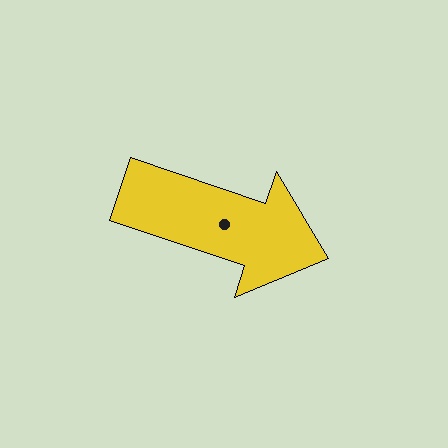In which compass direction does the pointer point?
East.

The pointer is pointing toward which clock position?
Roughly 4 o'clock.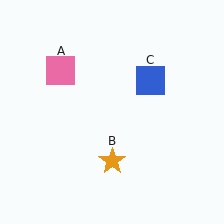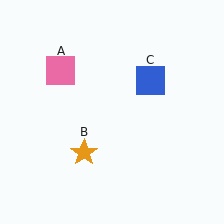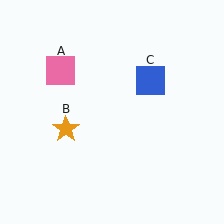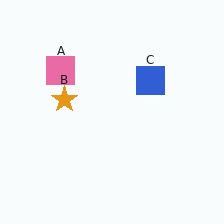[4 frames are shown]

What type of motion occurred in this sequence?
The orange star (object B) rotated clockwise around the center of the scene.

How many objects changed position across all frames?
1 object changed position: orange star (object B).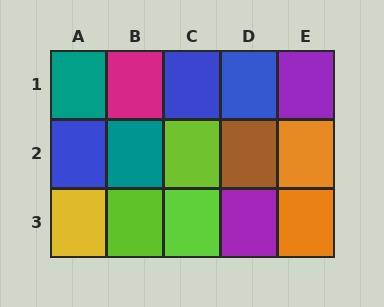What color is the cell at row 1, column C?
Blue.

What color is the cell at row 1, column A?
Teal.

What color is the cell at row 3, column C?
Lime.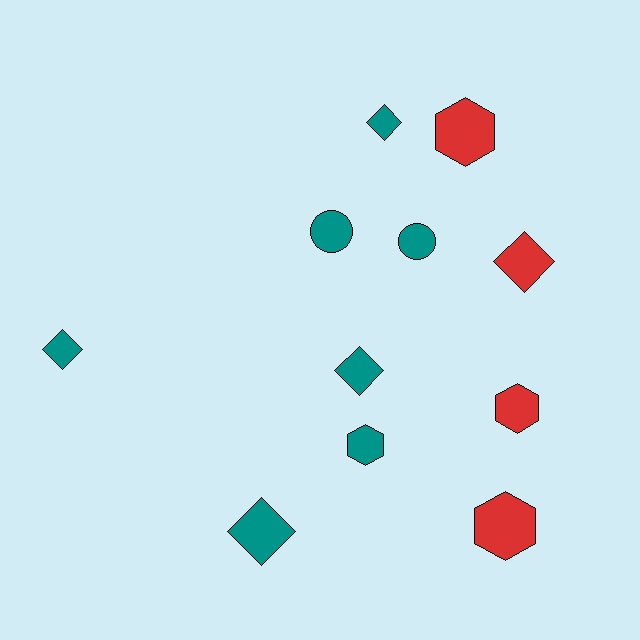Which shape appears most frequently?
Diamond, with 5 objects.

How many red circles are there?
There are no red circles.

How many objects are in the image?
There are 11 objects.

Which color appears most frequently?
Teal, with 7 objects.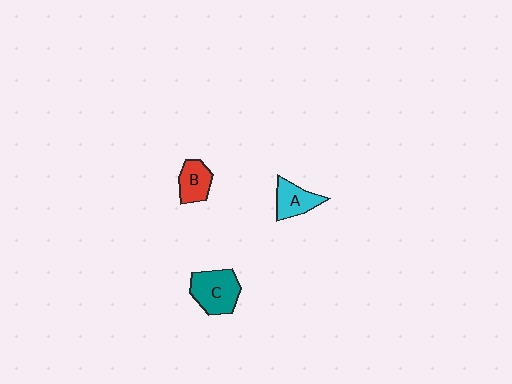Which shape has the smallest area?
Shape B (red).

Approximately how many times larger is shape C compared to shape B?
Approximately 1.5 times.